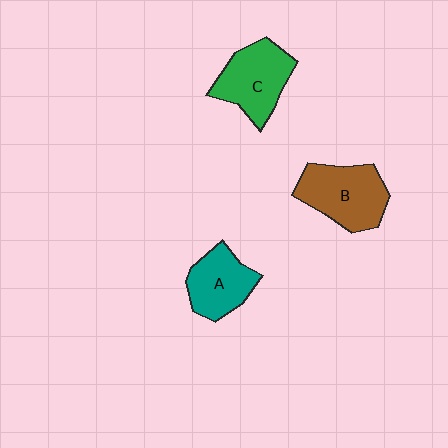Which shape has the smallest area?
Shape A (teal).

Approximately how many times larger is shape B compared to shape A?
Approximately 1.3 times.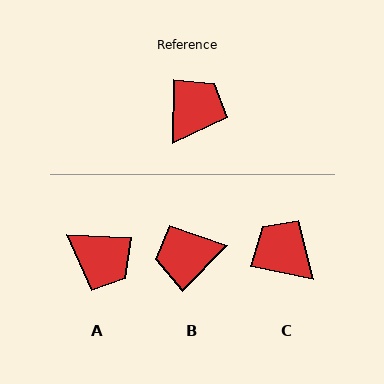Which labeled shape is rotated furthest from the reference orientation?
B, about 136 degrees away.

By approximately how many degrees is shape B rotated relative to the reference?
Approximately 136 degrees counter-clockwise.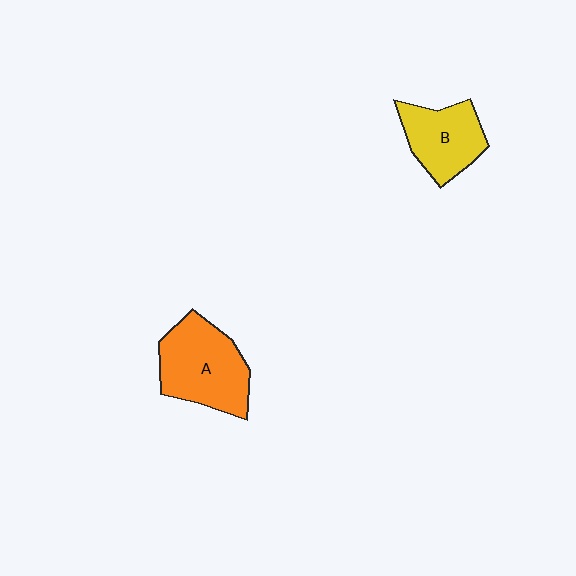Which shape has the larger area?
Shape A (orange).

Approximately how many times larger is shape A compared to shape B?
Approximately 1.4 times.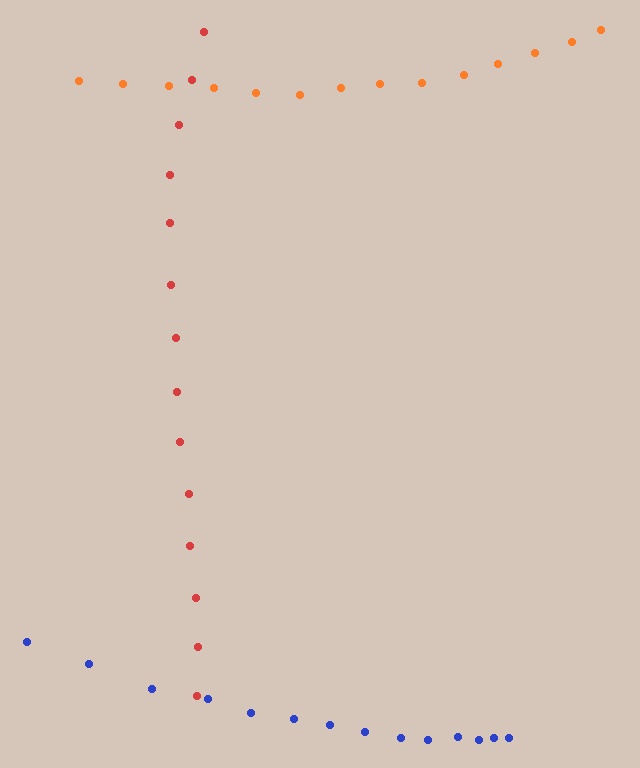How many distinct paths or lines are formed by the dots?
There are 3 distinct paths.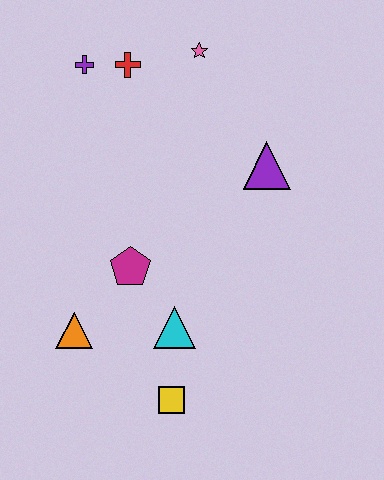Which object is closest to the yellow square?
The cyan triangle is closest to the yellow square.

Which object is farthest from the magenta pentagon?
The pink star is farthest from the magenta pentagon.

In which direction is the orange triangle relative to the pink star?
The orange triangle is below the pink star.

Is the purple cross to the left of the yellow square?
Yes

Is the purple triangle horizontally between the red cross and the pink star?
No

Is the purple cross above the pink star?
No